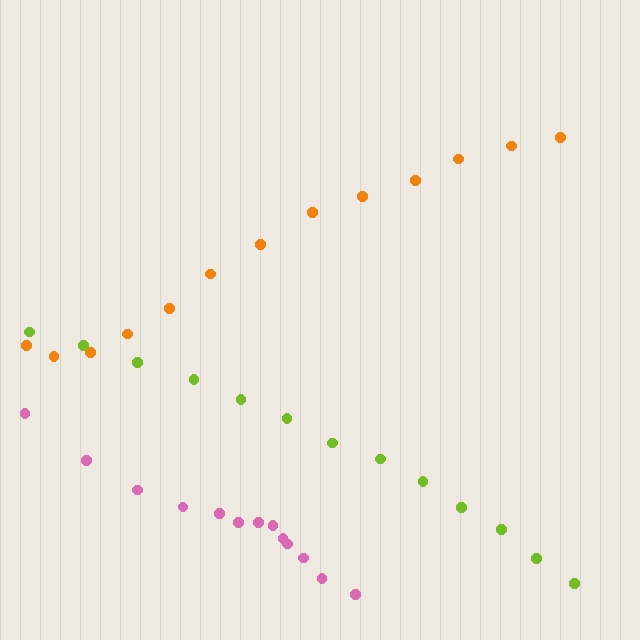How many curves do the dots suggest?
There are 3 distinct paths.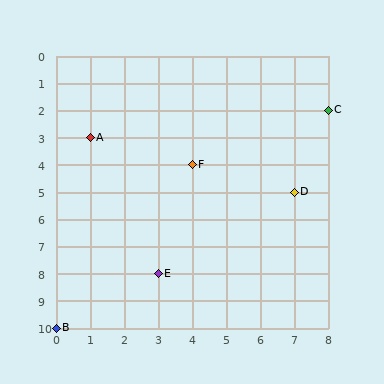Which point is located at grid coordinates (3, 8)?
Point E is at (3, 8).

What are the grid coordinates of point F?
Point F is at grid coordinates (4, 4).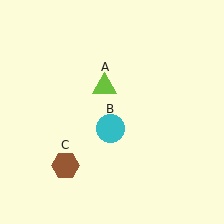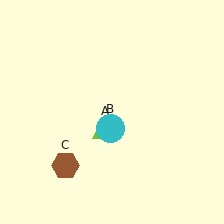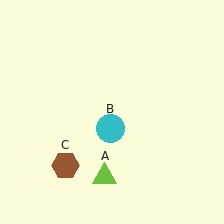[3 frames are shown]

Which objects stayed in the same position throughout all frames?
Cyan circle (object B) and brown hexagon (object C) remained stationary.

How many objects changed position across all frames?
1 object changed position: lime triangle (object A).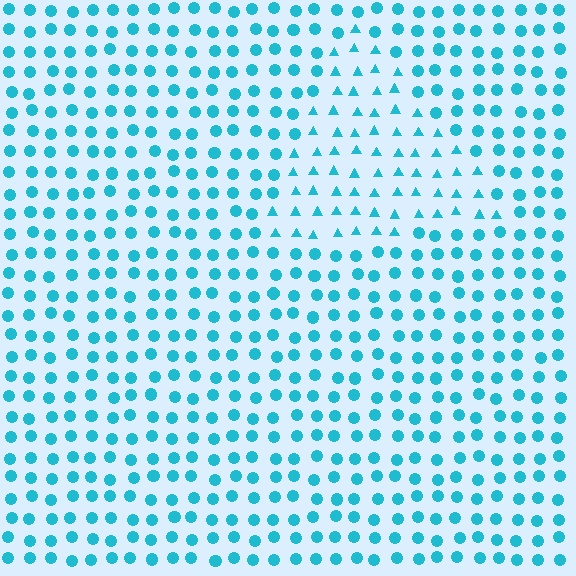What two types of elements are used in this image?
The image uses triangles inside the triangle region and circles outside it.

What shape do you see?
I see a triangle.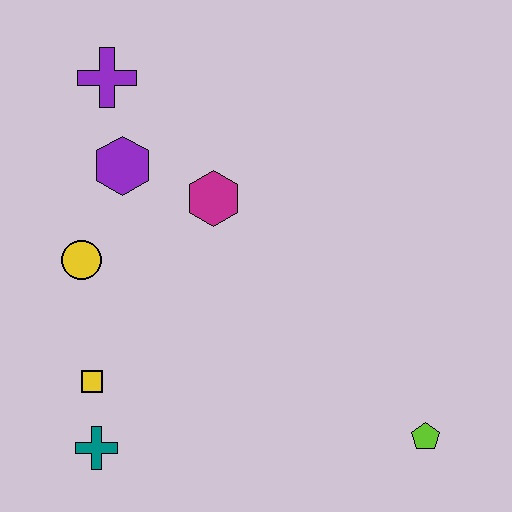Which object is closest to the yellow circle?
The purple hexagon is closest to the yellow circle.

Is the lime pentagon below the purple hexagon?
Yes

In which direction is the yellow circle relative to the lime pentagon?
The yellow circle is to the left of the lime pentagon.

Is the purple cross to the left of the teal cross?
No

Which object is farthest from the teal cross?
The purple cross is farthest from the teal cross.